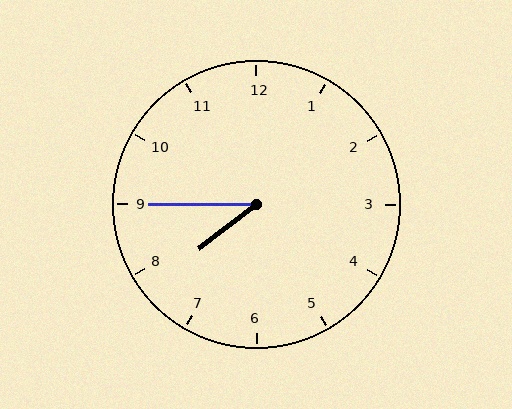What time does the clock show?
7:45.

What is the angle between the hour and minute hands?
Approximately 38 degrees.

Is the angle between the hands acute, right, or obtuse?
It is acute.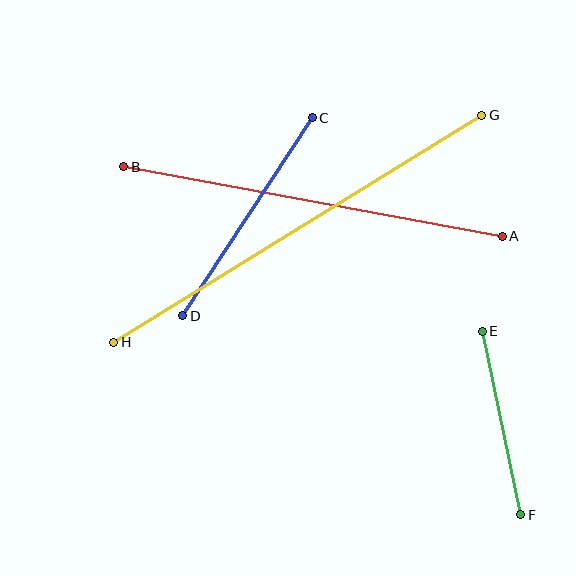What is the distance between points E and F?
The distance is approximately 187 pixels.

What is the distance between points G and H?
The distance is approximately 432 pixels.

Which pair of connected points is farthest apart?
Points G and H are farthest apart.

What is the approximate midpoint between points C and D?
The midpoint is at approximately (247, 217) pixels.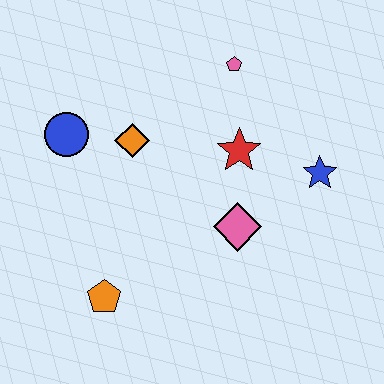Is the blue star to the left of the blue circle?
No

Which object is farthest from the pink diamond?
The blue circle is farthest from the pink diamond.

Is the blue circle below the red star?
No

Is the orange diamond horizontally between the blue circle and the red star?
Yes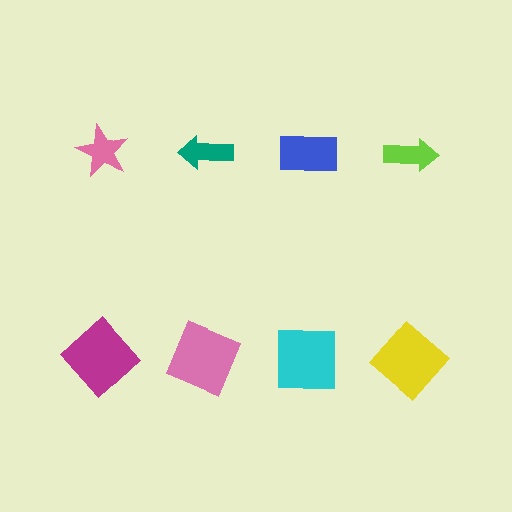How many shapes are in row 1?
4 shapes.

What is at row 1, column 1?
A pink star.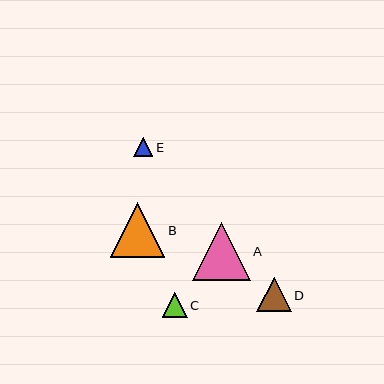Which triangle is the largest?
Triangle A is the largest with a size of approximately 58 pixels.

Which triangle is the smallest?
Triangle E is the smallest with a size of approximately 19 pixels.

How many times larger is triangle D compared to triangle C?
Triangle D is approximately 1.4 times the size of triangle C.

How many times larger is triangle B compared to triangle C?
Triangle B is approximately 2.2 times the size of triangle C.